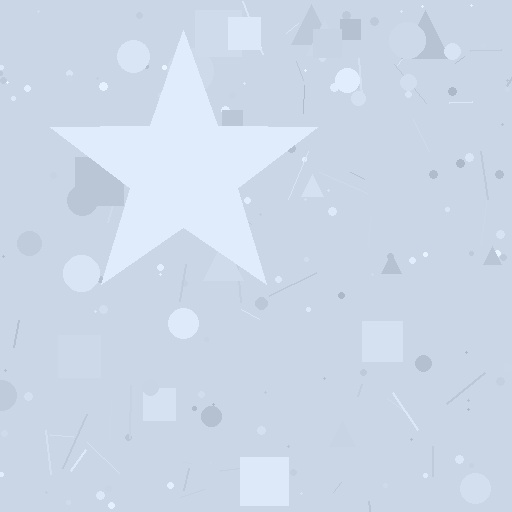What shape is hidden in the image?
A star is hidden in the image.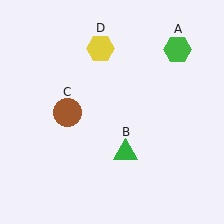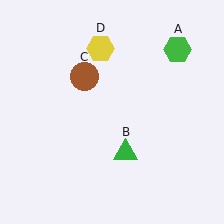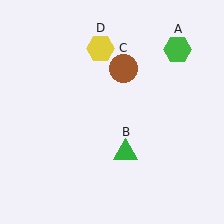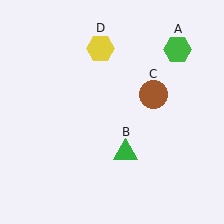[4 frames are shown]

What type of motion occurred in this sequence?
The brown circle (object C) rotated clockwise around the center of the scene.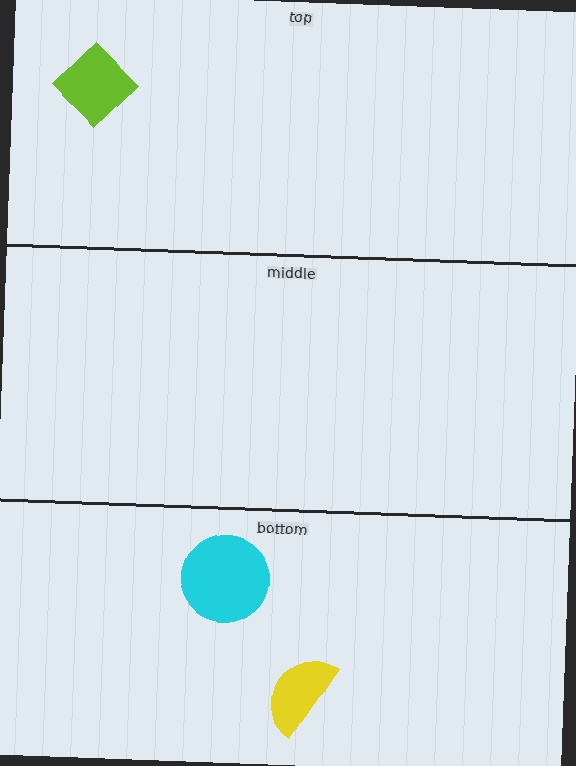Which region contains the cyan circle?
The bottom region.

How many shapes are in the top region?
1.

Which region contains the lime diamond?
The top region.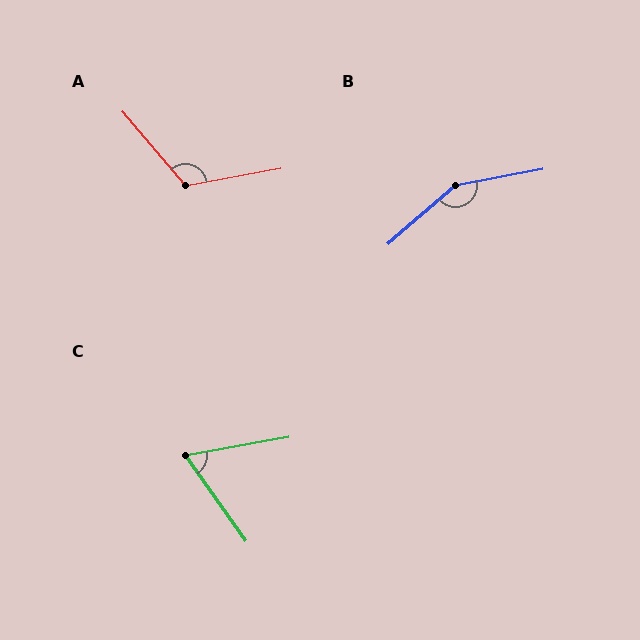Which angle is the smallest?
C, at approximately 65 degrees.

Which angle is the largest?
B, at approximately 150 degrees.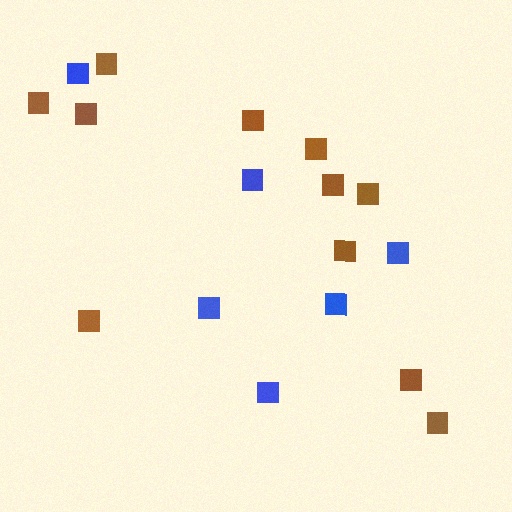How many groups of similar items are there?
There are 2 groups: one group of brown squares (11) and one group of blue squares (6).